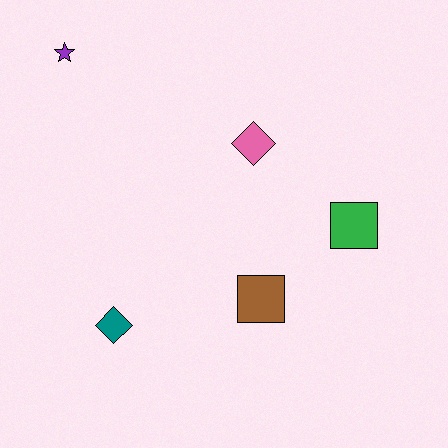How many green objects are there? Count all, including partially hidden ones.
There is 1 green object.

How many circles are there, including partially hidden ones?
There are no circles.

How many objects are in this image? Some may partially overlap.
There are 5 objects.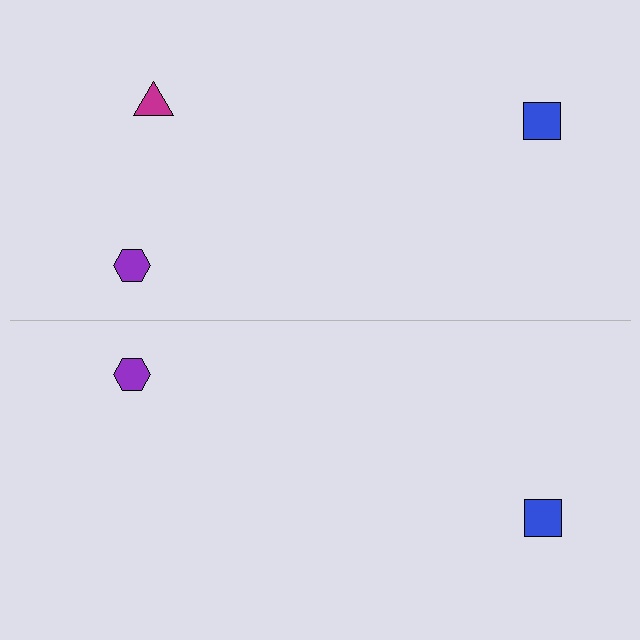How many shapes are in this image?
There are 5 shapes in this image.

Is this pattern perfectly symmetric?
No, the pattern is not perfectly symmetric. A magenta triangle is missing from the bottom side.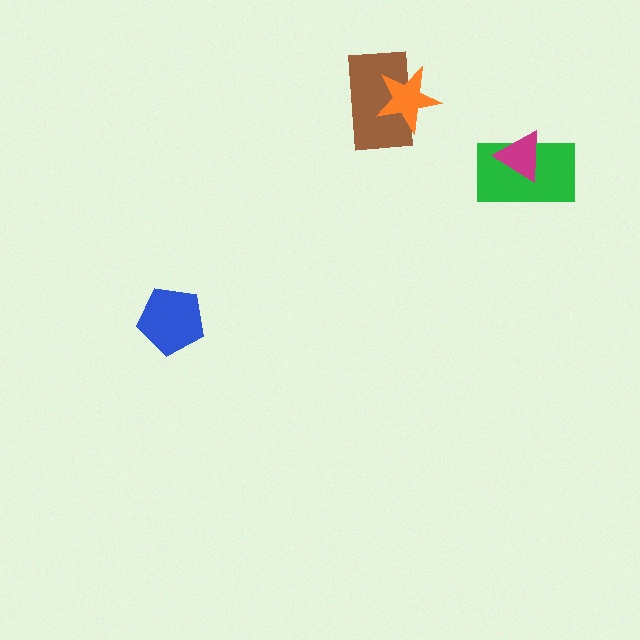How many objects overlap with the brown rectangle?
1 object overlaps with the brown rectangle.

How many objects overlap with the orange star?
1 object overlaps with the orange star.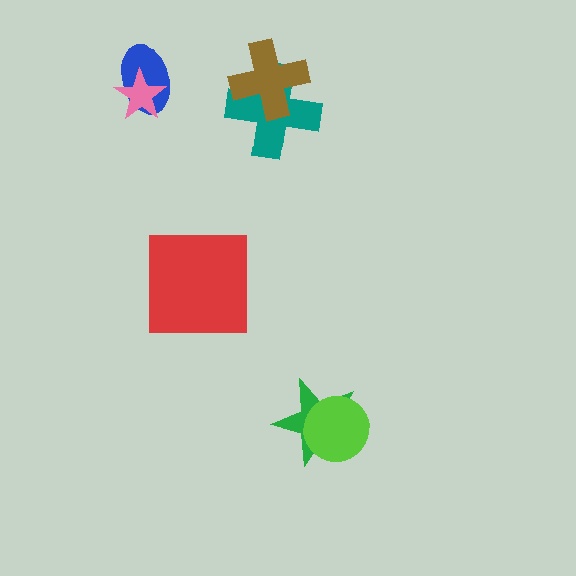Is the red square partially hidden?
No, no other shape covers it.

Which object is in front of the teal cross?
The brown cross is in front of the teal cross.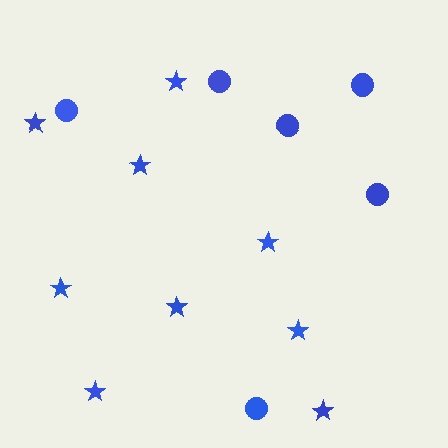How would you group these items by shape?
There are 2 groups: one group of stars (9) and one group of circles (6).